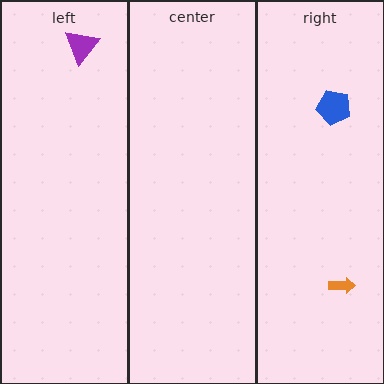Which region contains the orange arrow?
The right region.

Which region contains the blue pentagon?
The right region.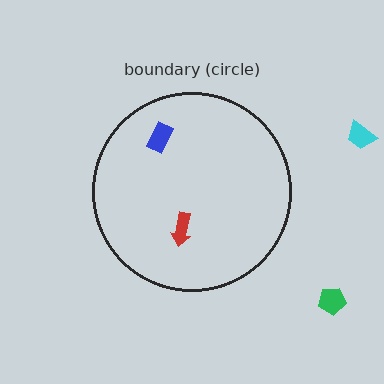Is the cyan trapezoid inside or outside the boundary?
Outside.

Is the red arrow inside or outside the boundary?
Inside.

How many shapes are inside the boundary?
2 inside, 2 outside.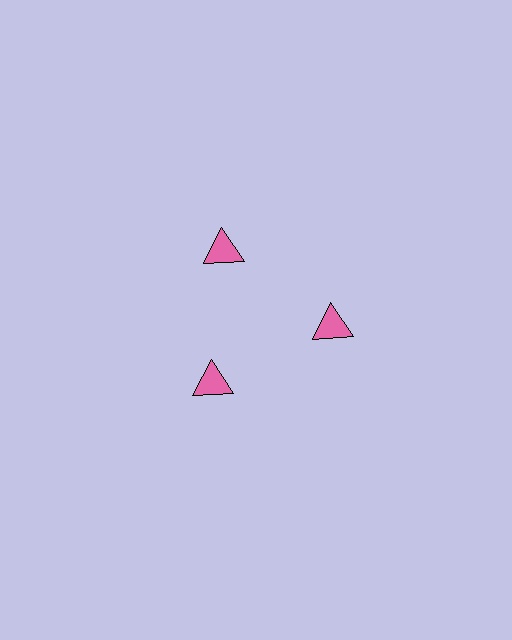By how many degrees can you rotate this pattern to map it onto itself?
The pattern maps onto itself every 120 degrees of rotation.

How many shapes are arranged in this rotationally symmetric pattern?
There are 3 shapes, arranged in 3 groups of 1.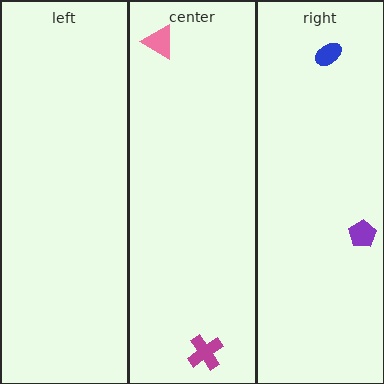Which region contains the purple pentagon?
The right region.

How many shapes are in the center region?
2.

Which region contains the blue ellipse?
The right region.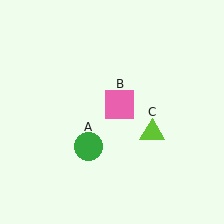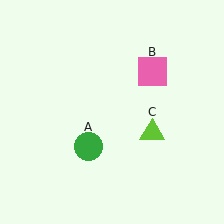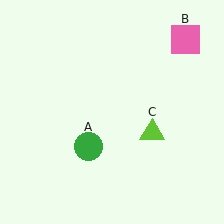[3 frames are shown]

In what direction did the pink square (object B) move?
The pink square (object B) moved up and to the right.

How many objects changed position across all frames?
1 object changed position: pink square (object B).